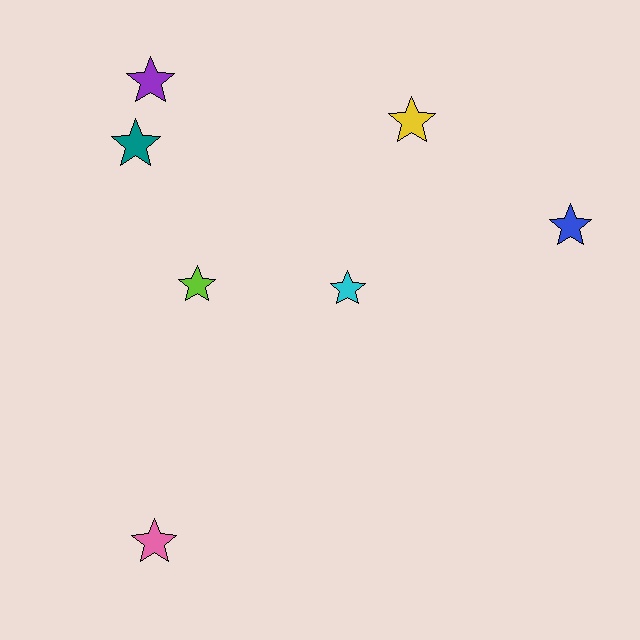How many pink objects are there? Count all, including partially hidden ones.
There is 1 pink object.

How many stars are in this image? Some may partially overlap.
There are 7 stars.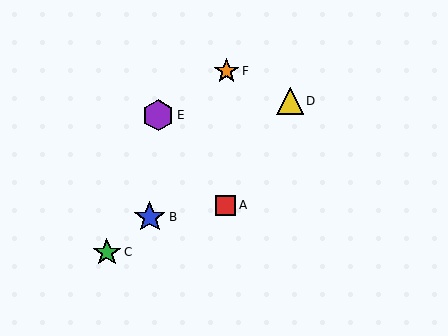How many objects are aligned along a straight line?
3 objects (B, C, D) are aligned along a straight line.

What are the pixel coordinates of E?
Object E is at (158, 115).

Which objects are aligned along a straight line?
Objects B, C, D are aligned along a straight line.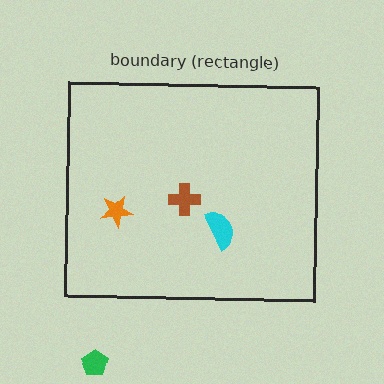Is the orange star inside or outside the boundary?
Inside.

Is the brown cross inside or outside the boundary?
Inside.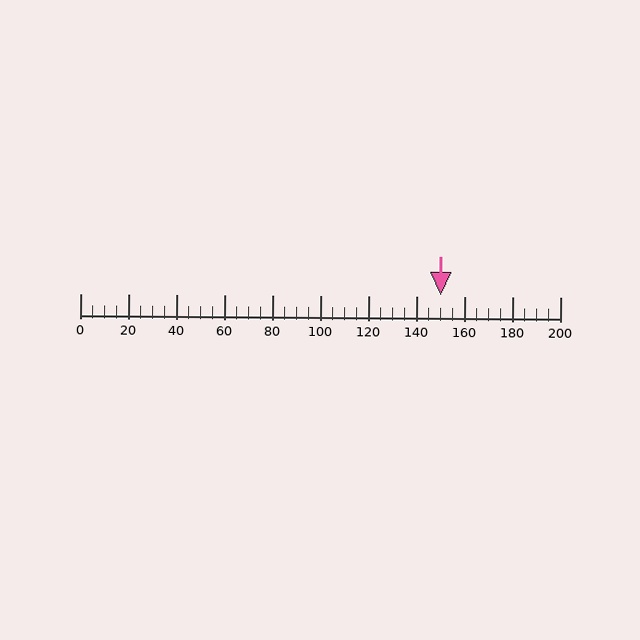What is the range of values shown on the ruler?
The ruler shows values from 0 to 200.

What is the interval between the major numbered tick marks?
The major tick marks are spaced 20 units apart.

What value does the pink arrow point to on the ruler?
The pink arrow points to approximately 150.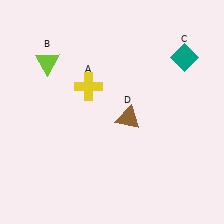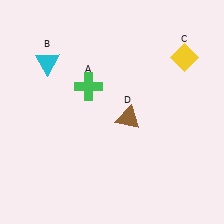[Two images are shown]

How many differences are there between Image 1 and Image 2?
There are 3 differences between the two images.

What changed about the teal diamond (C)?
In Image 1, C is teal. In Image 2, it changed to yellow.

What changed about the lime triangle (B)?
In Image 1, B is lime. In Image 2, it changed to cyan.